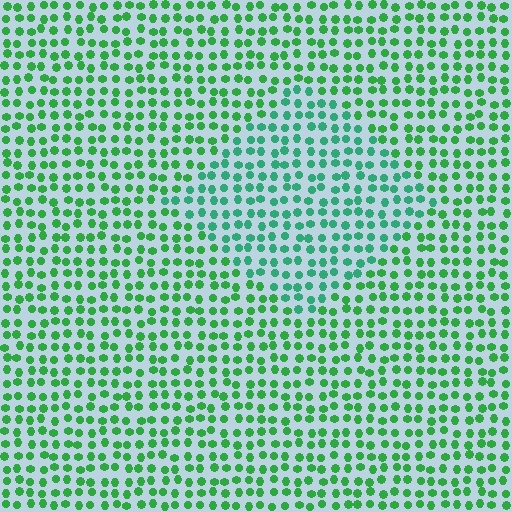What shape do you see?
I see a diamond.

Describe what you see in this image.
The image is filled with small green elements in a uniform arrangement. A diamond-shaped region is visible where the elements are tinted to a slightly different hue, forming a subtle color boundary.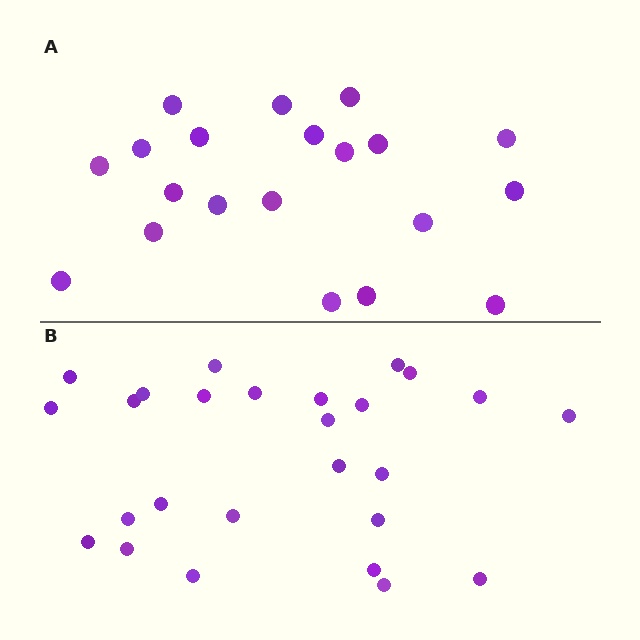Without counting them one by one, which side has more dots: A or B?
Region B (the bottom region) has more dots.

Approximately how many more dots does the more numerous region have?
Region B has about 6 more dots than region A.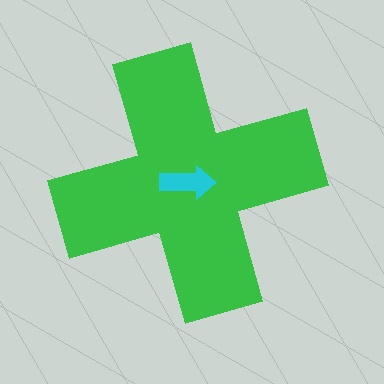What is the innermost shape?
The cyan arrow.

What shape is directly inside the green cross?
The cyan arrow.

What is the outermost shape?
The green cross.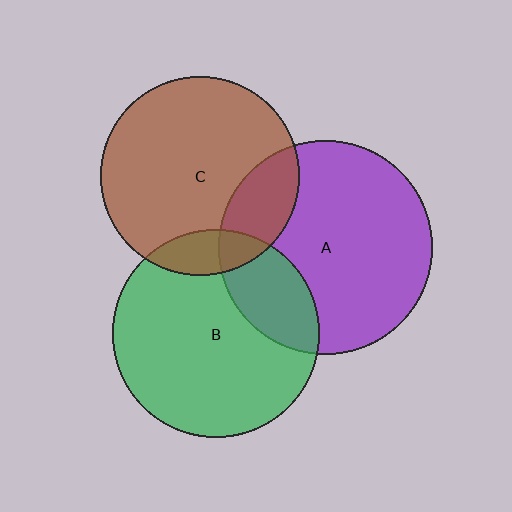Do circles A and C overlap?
Yes.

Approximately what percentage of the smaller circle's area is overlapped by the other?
Approximately 20%.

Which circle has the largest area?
Circle A (purple).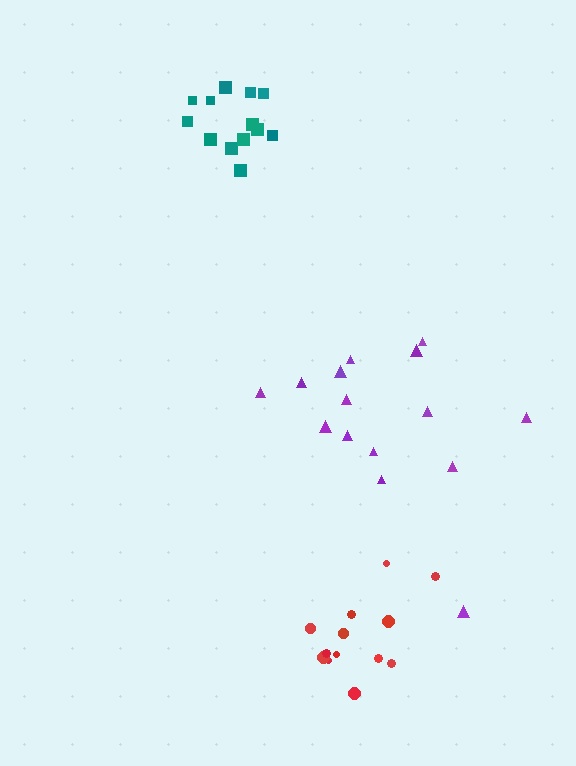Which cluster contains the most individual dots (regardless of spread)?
Purple (15).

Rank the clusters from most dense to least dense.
red, teal, purple.